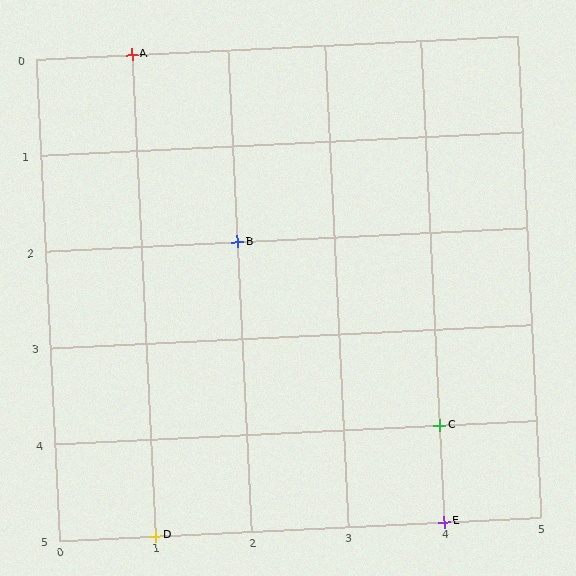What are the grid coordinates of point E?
Point E is at grid coordinates (4, 5).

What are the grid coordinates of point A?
Point A is at grid coordinates (1, 0).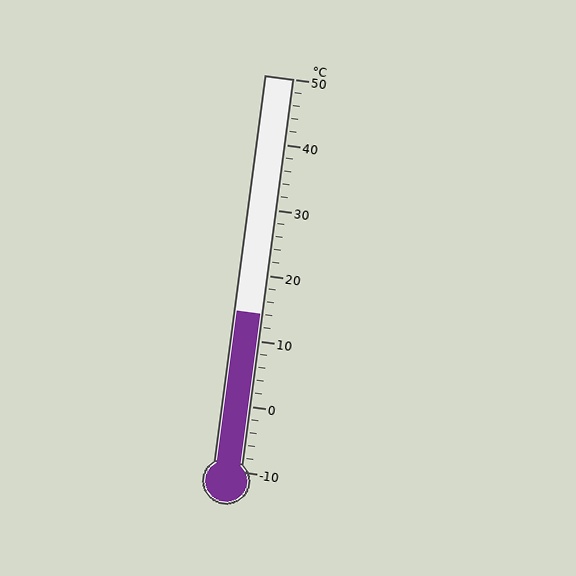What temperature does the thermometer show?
The thermometer shows approximately 14°C.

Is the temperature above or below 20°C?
The temperature is below 20°C.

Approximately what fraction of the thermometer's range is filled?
The thermometer is filled to approximately 40% of its range.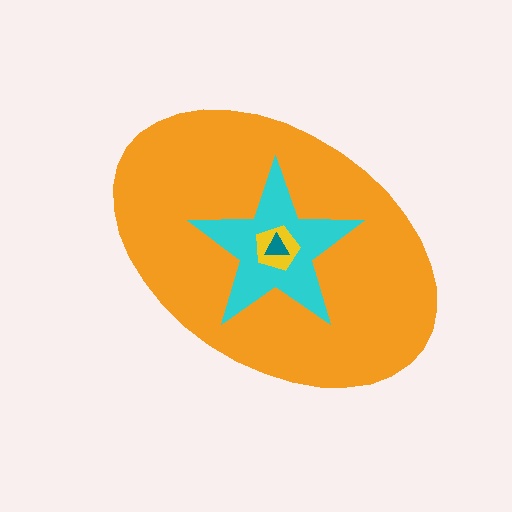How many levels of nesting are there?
4.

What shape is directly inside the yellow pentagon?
The teal triangle.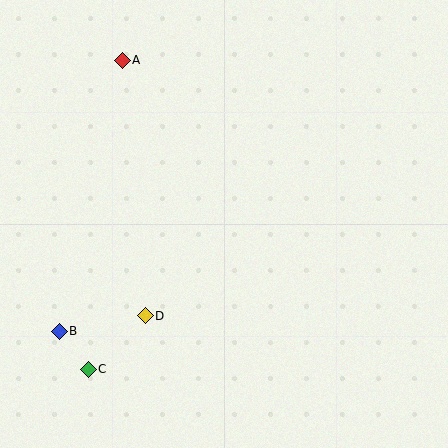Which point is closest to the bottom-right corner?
Point D is closest to the bottom-right corner.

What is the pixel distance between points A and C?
The distance between A and C is 311 pixels.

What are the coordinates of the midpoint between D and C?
The midpoint between D and C is at (117, 342).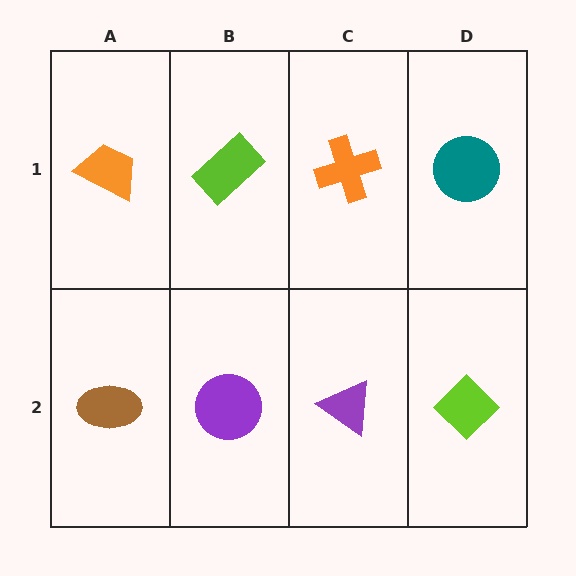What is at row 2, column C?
A purple triangle.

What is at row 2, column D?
A lime diamond.